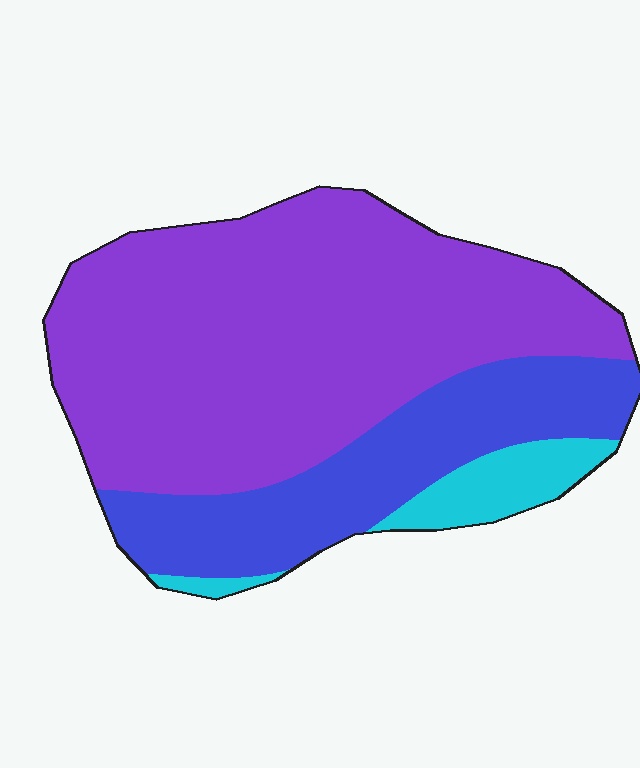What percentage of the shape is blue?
Blue takes up about one quarter (1/4) of the shape.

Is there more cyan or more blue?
Blue.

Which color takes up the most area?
Purple, at roughly 65%.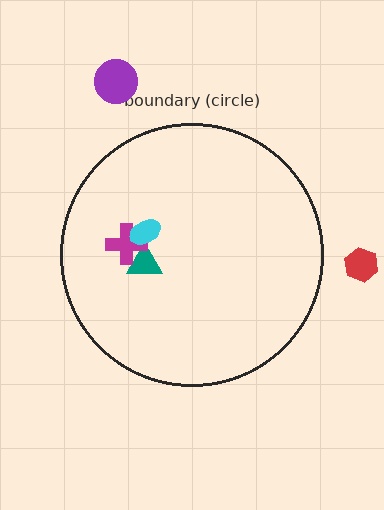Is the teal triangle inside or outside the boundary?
Inside.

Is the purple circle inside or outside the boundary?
Outside.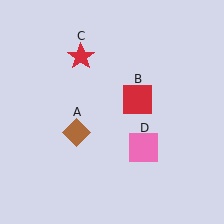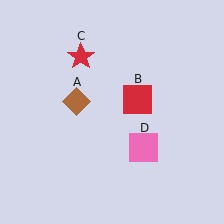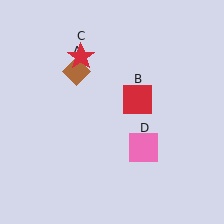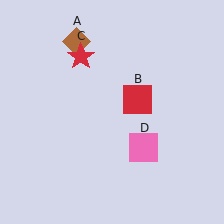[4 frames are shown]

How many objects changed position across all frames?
1 object changed position: brown diamond (object A).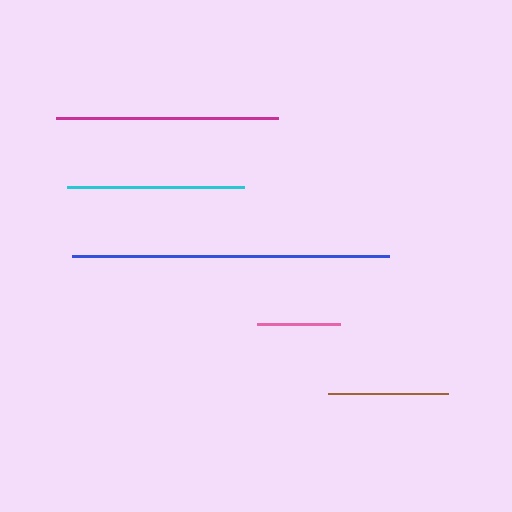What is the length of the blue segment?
The blue segment is approximately 316 pixels long.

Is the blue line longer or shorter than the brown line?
The blue line is longer than the brown line.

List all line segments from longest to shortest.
From longest to shortest: blue, magenta, cyan, brown, pink.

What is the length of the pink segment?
The pink segment is approximately 82 pixels long.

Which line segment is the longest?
The blue line is the longest at approximately 316 pixels.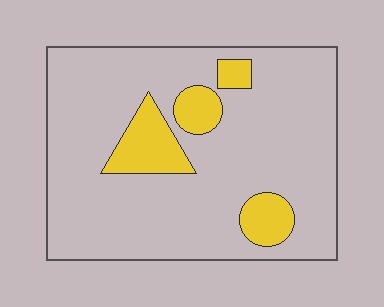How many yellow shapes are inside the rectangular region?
4.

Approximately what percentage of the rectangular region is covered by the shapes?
Approximately 15%.